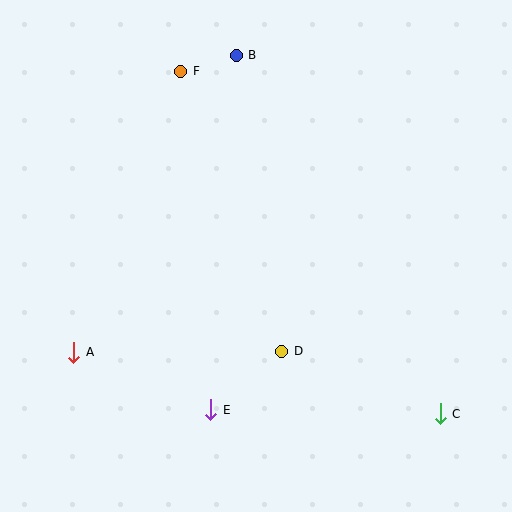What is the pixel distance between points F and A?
The distance between F and A is 301 pixels.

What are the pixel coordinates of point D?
Point D is at (282, 351).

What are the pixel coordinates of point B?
Point B is at (236, 55).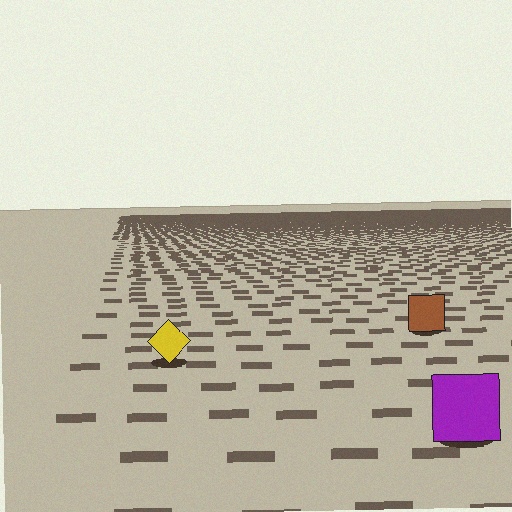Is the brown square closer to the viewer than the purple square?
No. The purple square is closer — you can tell from the texture gradient: the ground texture is coarser near it.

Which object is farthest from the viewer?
The brown square is farthest from the viewer. It appears smaller and the ground texture around it is denser.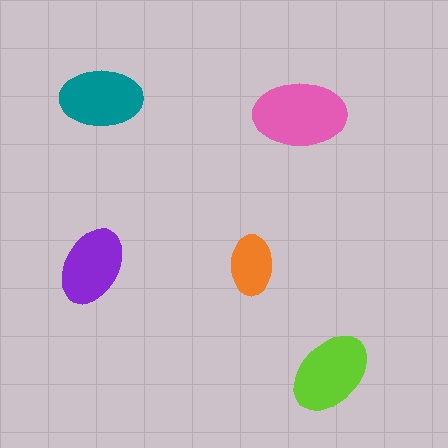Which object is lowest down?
The lime ellipse is bottommost.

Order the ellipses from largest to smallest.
the pink one, the lime one, the teal one, the purple one, the orange one.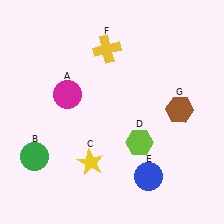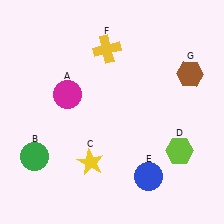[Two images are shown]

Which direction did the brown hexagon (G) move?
The brown hexagon (G) moved up.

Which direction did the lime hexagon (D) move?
The lime hexagon (D) moved right.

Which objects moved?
The objects that moved are: the lime hexagon (D), the brown hexagon (G).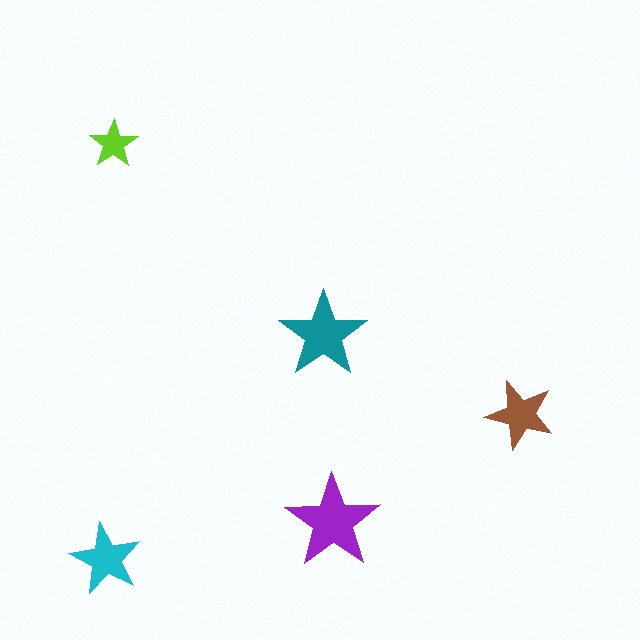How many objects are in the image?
There are 5 objects in the image.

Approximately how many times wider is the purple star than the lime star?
About 2 times wider.